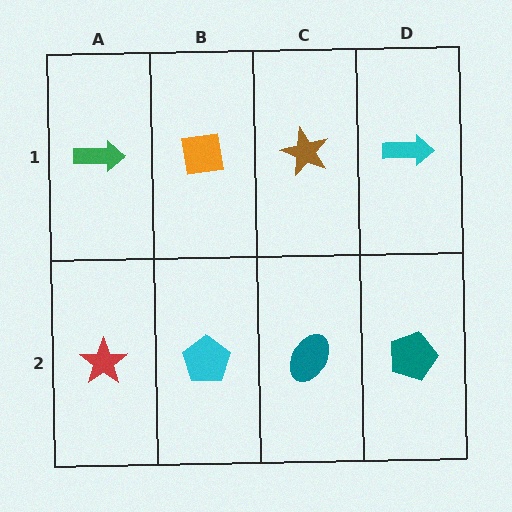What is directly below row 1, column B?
A cyan pentagon.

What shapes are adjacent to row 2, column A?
A green arrow (row 1, column A), a cyan pentagon (row 2, column B).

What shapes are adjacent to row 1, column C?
A teal ellipse (row 2, column C), an orange square (row 1, column B), a cyan arrow (row 1, column D).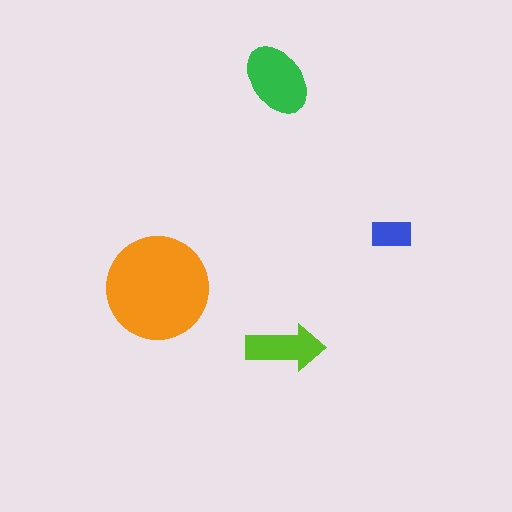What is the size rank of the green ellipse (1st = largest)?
2nd.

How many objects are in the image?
There are 4 objects in the image.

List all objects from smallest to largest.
The blue rectangle, the lime arrow, the green ellipse, the orange circle.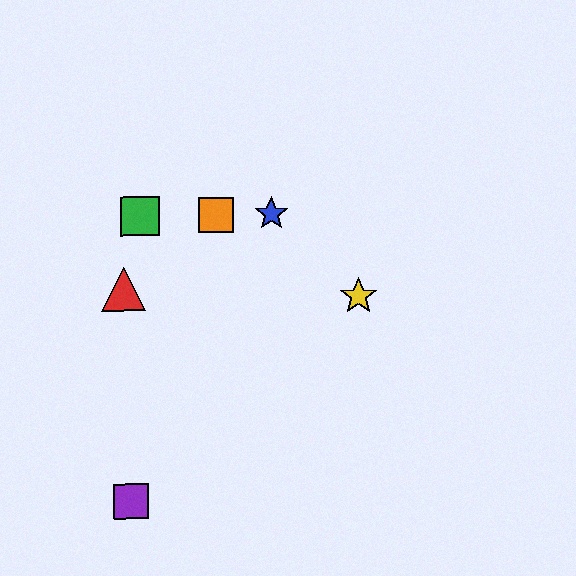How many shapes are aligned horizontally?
3 shapes (the blue star, the green square, the orange square) are aligned horizontally.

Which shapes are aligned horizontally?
The blue star, the green square, the orange square are aligned horizontally.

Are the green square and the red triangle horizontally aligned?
No, the green square is at y≈216 and the red triangle is at y≈289.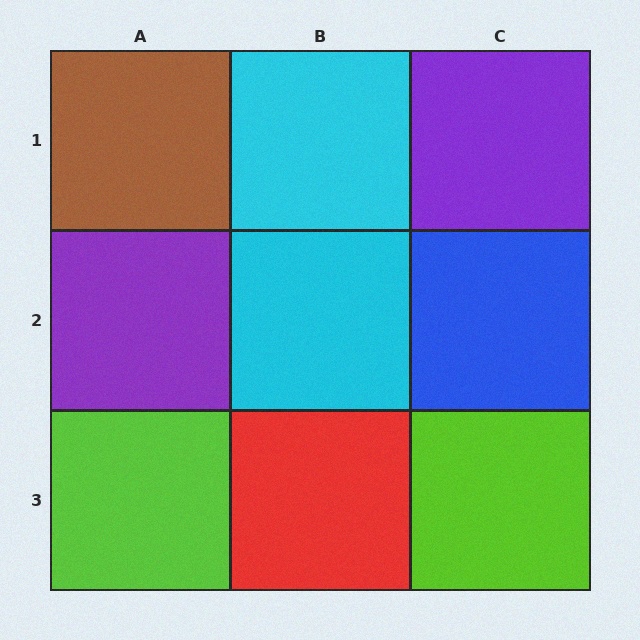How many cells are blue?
1 cell is blue.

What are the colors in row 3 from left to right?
Lime, red, lime.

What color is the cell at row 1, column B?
Cyan.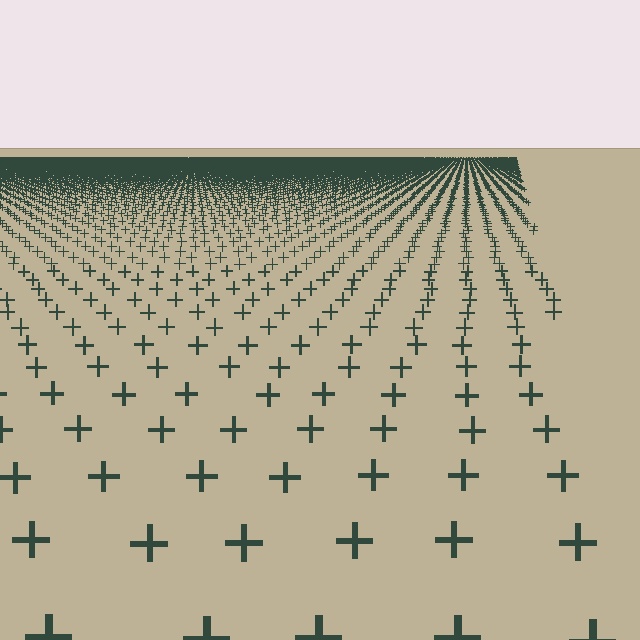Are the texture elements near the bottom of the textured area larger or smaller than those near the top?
Larger. Near the bottom, elements are closer to the viewer and appear at a bigger on-screen size.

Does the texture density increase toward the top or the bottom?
Density increases toward the top.